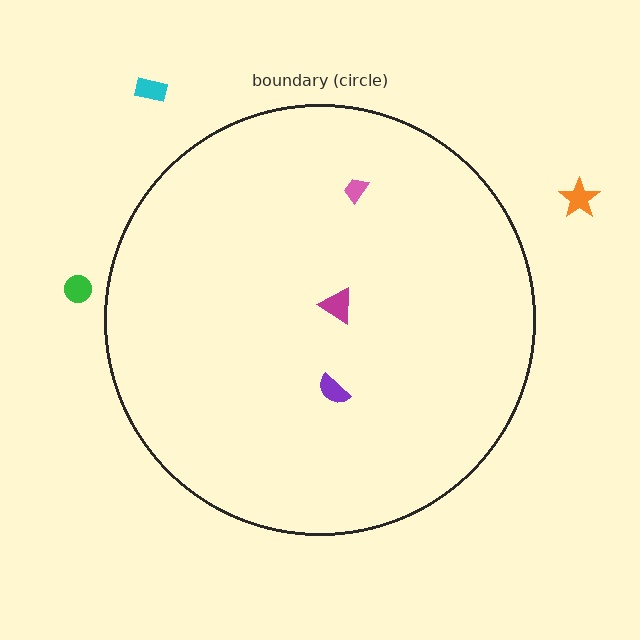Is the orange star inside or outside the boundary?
Outside.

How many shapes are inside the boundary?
3 inside, 3 outside.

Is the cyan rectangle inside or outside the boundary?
Outside.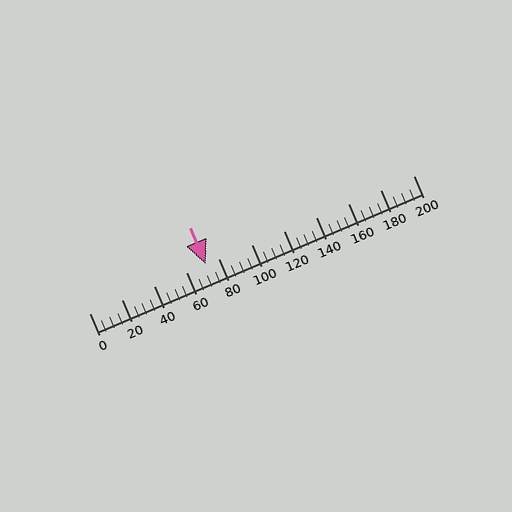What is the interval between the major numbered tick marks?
The major tick marks are spaced 20 units apart.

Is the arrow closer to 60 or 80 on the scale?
The arrow is closer to 80.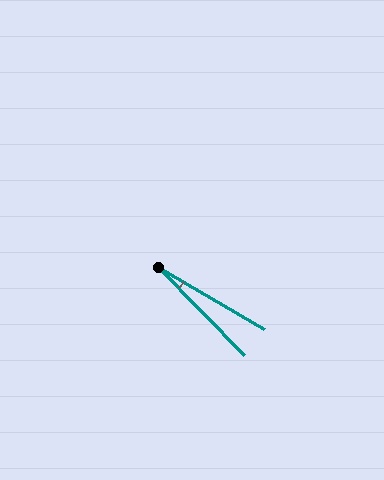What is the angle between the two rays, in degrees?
Approximately 15 degrees.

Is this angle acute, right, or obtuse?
It is acute.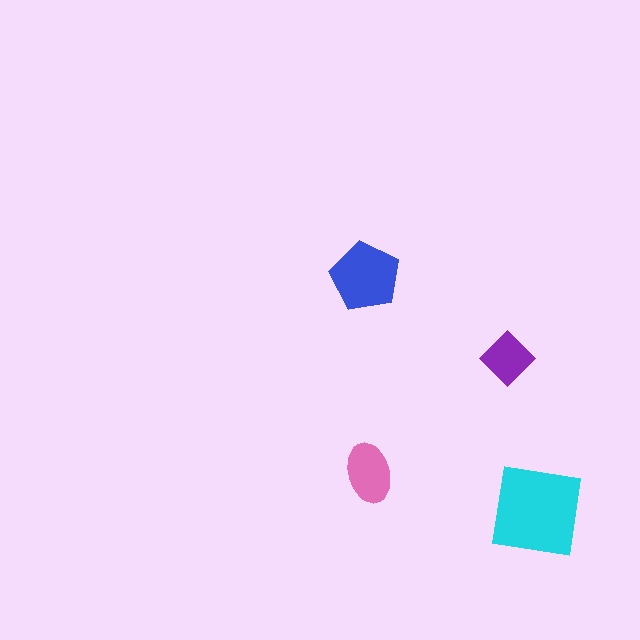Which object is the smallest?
The purple diamond.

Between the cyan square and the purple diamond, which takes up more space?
The cyan square.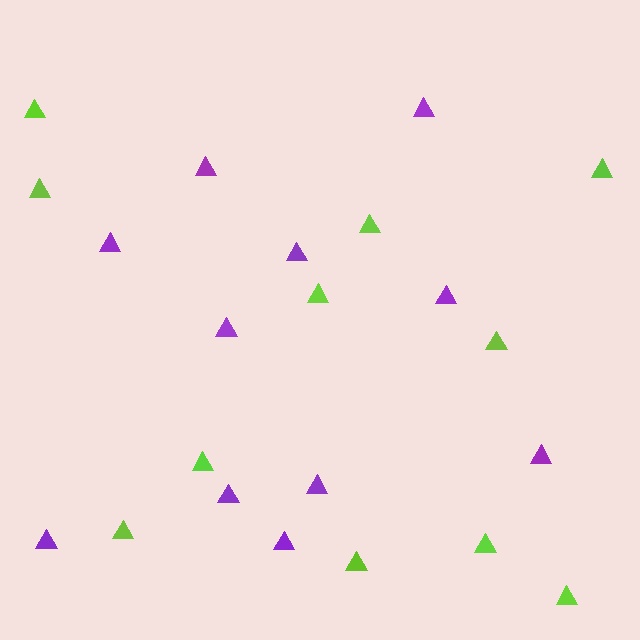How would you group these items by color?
There are 2 groups: one group of purple triangles (11) and one group of lime triangles (11).